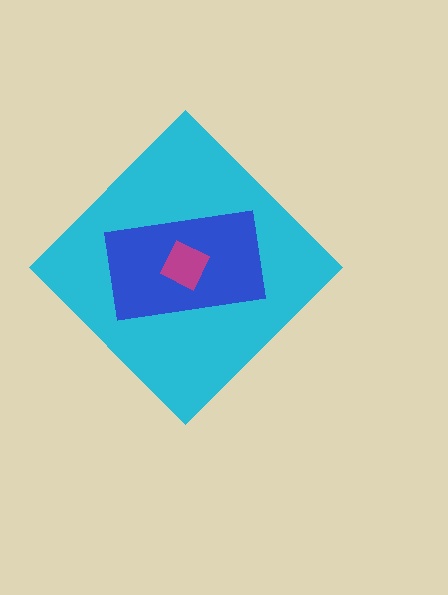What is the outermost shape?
The cyan diamond.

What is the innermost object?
The magenta square.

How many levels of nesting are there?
3.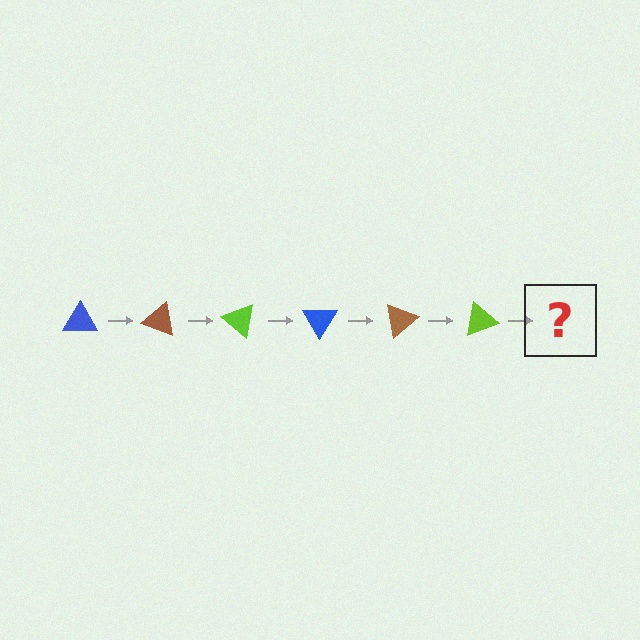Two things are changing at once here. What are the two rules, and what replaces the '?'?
The two rules are that it rotates 20 degrees each step and the color cycles through blue, brown, and lime. The '?' should be a blue triangle, rotated 120 degrees from the start.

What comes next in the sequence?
The next element should be a blue triangle, rotated 120 degrees from the start.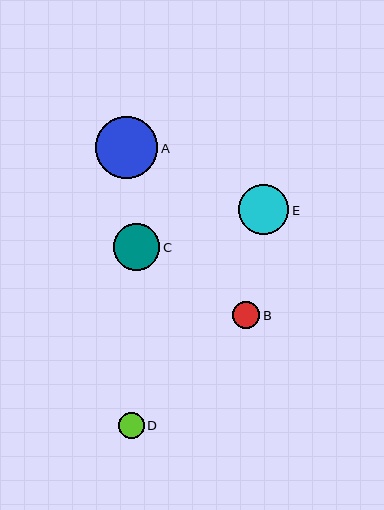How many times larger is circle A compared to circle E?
Circle A is approximately 1.2 times the size of circle E.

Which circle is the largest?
Circle A is the largest with a size of approximately 62 pixels.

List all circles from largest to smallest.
From largest to smallest: A, E, C, B, D.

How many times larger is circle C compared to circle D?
Circle C is approximately 1.8 times the size of circle D.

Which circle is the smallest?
Circle D is the smallest with a size of approximately 26 pixels.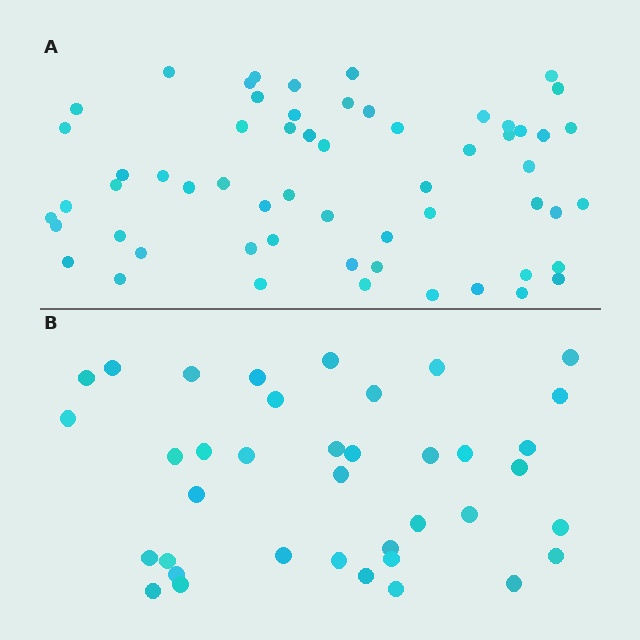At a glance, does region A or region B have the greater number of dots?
Region A (the top region) has more dots.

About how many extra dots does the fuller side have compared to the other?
Region A has approximately 20 more dots than region B.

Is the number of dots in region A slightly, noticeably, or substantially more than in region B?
Region A has substantially more. The ratio is roughly 1.6 to 1.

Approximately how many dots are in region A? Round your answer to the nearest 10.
About 60 dots. (The exact count is 59, which rounds to 60.)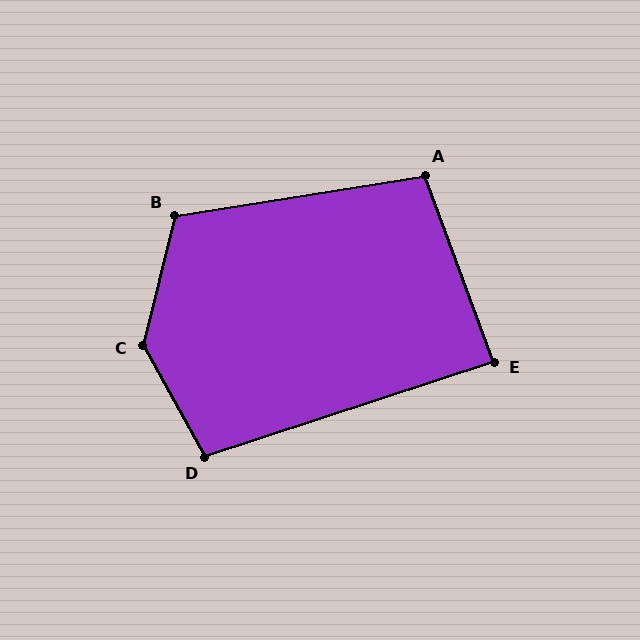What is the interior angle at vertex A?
Approximately 101 degrees (obtuse).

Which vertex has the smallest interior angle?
E, at approximately 88 degrees.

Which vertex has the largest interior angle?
C, at approximately 137 degrees.